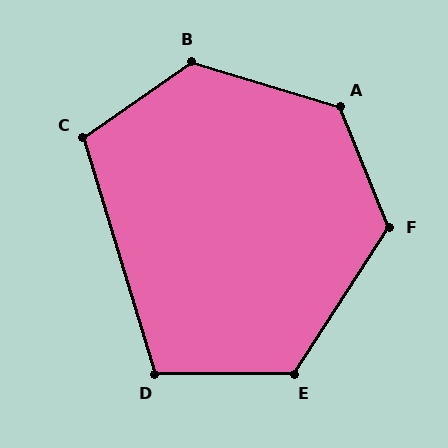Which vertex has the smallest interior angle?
D, at approximately 107 degrees.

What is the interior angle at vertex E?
Approximately 123 degrees (obtuse).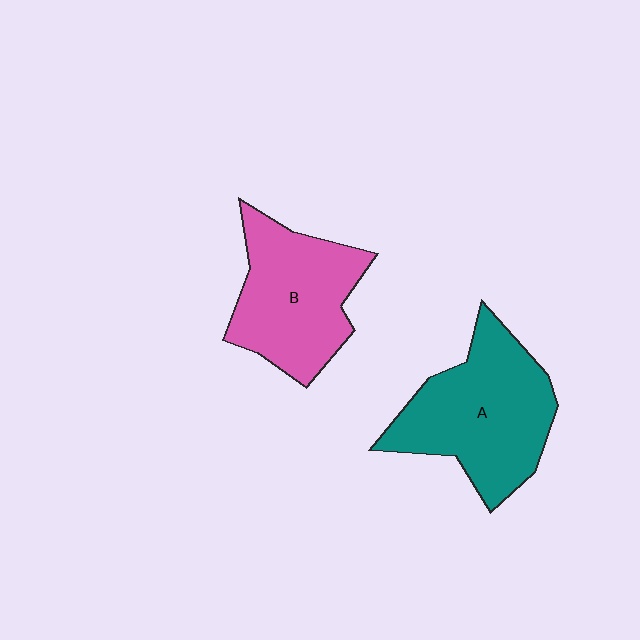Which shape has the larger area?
Shape A (teal).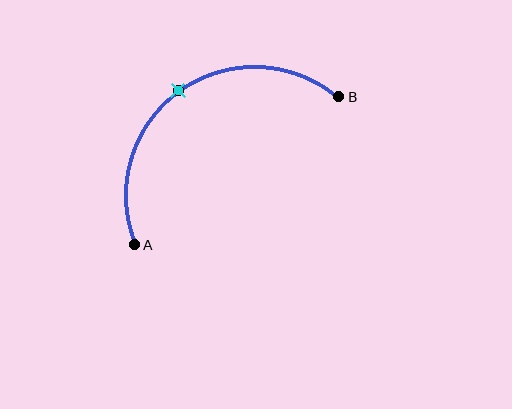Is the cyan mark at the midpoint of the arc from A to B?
Yes. The cyan mark lies on the arc at equal arc-length from both A and B — it is the arc midpoint.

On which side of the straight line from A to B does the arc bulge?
The arc bulges above and to the left of the straight line connecting A and B.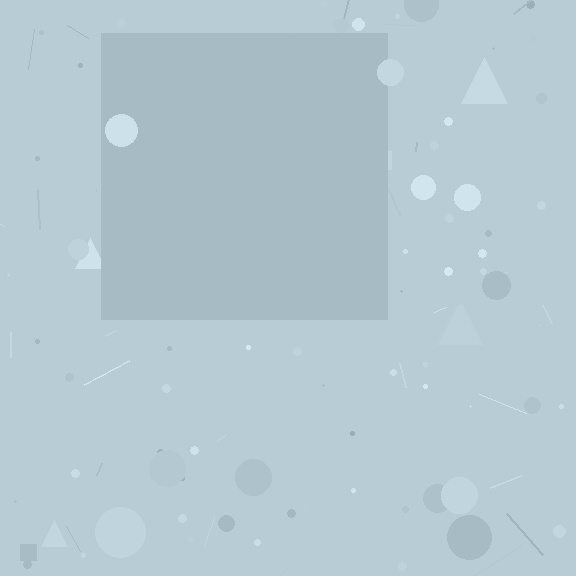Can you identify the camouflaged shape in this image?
The camouflaged shape is a square.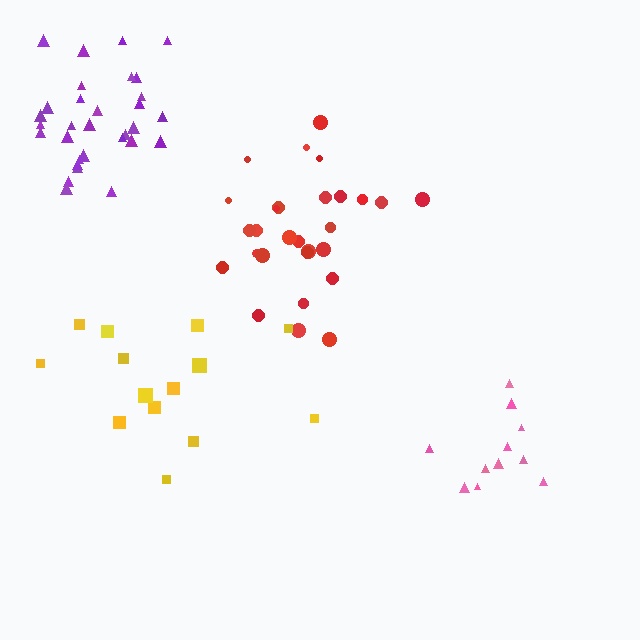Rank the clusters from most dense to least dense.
purple, red, pink, yellow.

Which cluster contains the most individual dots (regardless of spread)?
Purple (31).